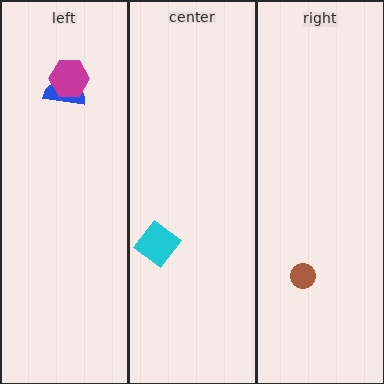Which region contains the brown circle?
The right region.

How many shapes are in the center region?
1.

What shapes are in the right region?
The brown circle.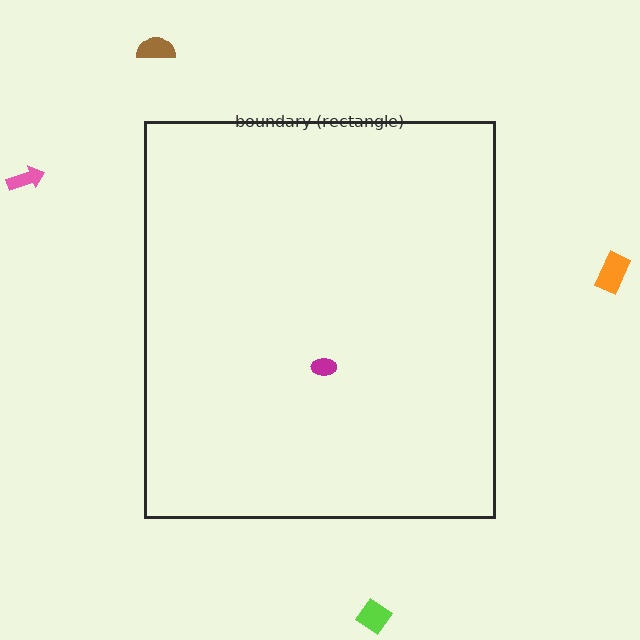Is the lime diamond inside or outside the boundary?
Outside.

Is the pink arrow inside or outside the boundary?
Outside.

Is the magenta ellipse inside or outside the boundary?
Inside.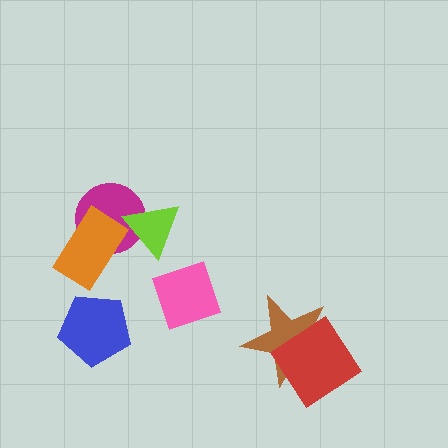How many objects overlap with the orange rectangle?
1 object overlaps with the orange rectangle.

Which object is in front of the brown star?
The red diamond is in front of the brown star.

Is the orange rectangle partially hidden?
No, no other shape covers it.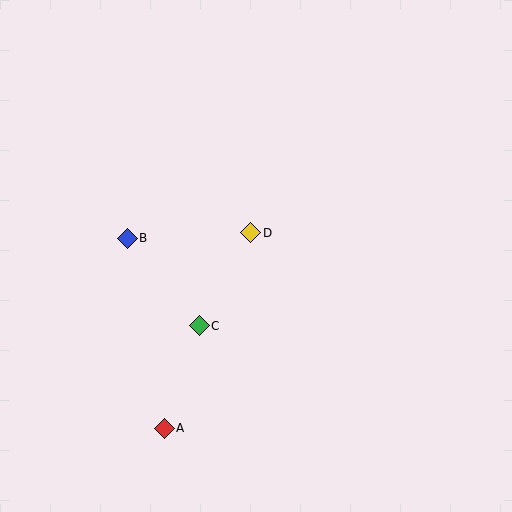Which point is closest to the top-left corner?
Point B is closest to the top-left corner.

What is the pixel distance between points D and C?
The distance between D and C is 106 pixels.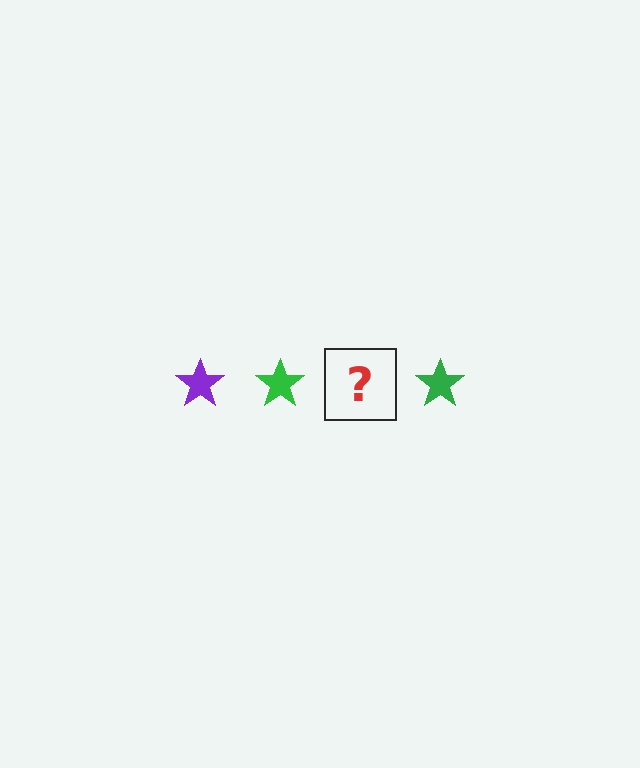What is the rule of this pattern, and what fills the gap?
The rule is that the pattern cycles through purple, green stars. The gap should be filled with a purple star.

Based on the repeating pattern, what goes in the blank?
The blank should be a purple star.